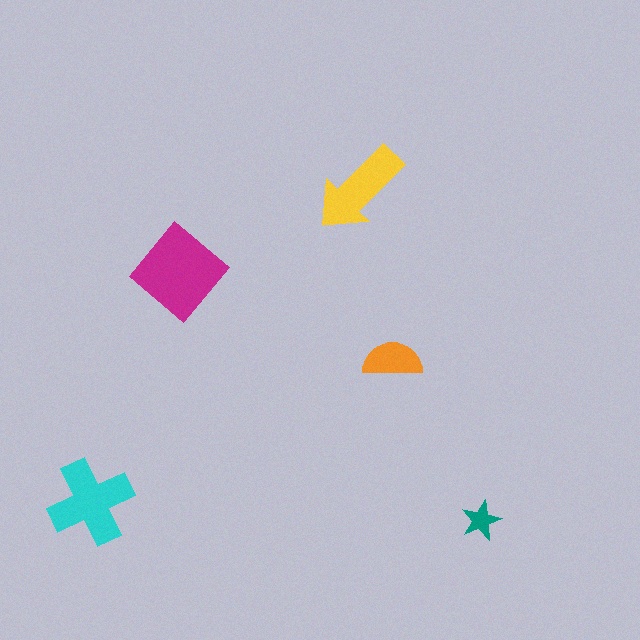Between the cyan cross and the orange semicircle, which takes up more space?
The cyan cross.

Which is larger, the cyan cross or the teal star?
The cyan cross.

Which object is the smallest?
The teal star.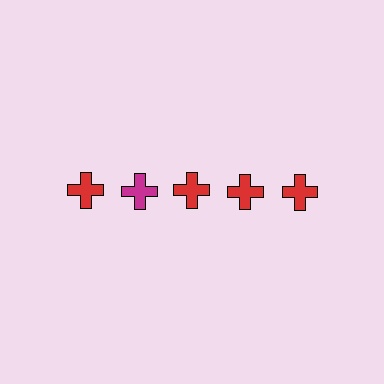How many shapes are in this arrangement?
There are 5 shapes arranged in a grid pattern.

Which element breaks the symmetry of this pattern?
The magenta cross in the top row, second from left column breaks the symmetry. All other shapes are red crosses.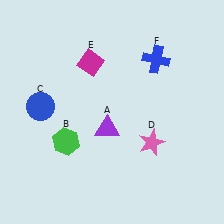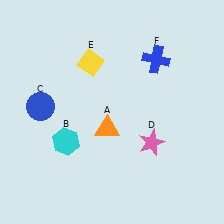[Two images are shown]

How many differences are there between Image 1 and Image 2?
There are 3 differences between the two images.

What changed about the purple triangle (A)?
In Image 1, A is purple. In Image 2, it changed to orange.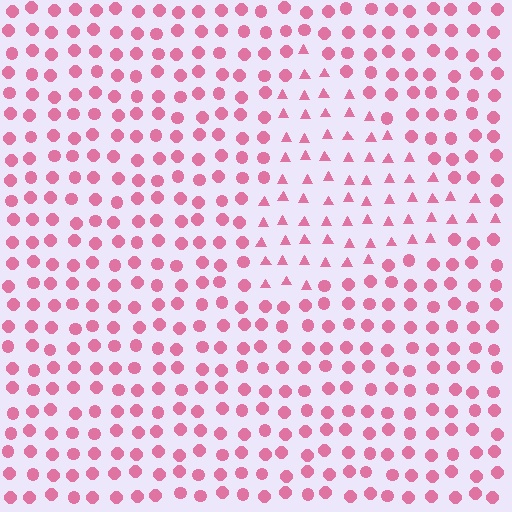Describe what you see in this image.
The image is filled with small pink elements arranged in a uniform grid. A triangle-shaped region contains triangles, while the surrounding area contains circles. The boundary is defined purely by the change in element shape.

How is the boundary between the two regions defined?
The boundary is defined by a change in element shape: triangles inside vs. circles outside. All elements share the same color and spacing.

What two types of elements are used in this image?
The image uses triangles inside the triangle region and circles outside it.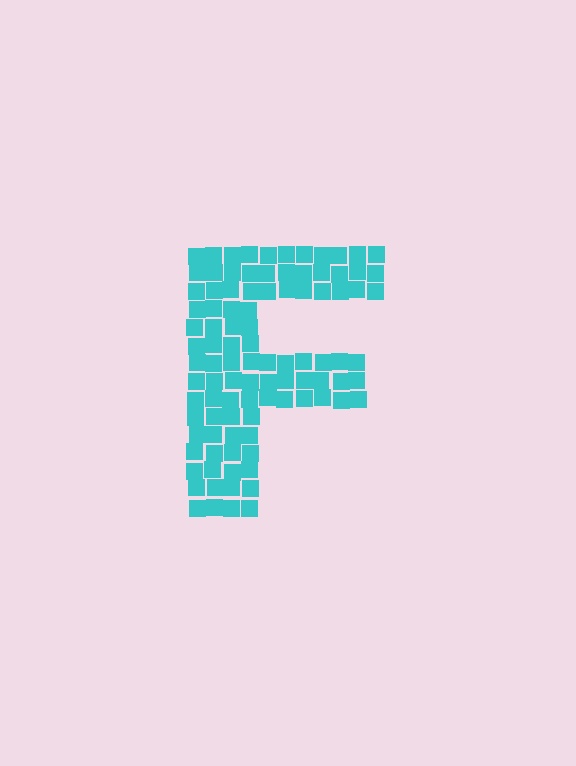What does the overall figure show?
The overall figure shows the letter F.